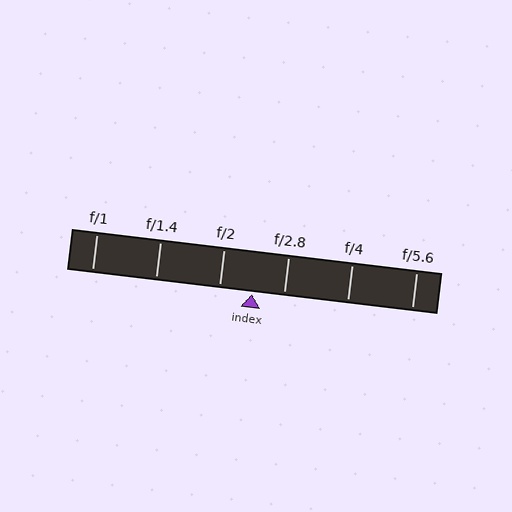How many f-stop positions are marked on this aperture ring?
There are 6 f-stop positions marked.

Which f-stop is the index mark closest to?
The index mark is closest to f/2.8.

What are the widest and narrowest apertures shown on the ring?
The widest aperture shown is f/1 and the narrowest is f/5.6.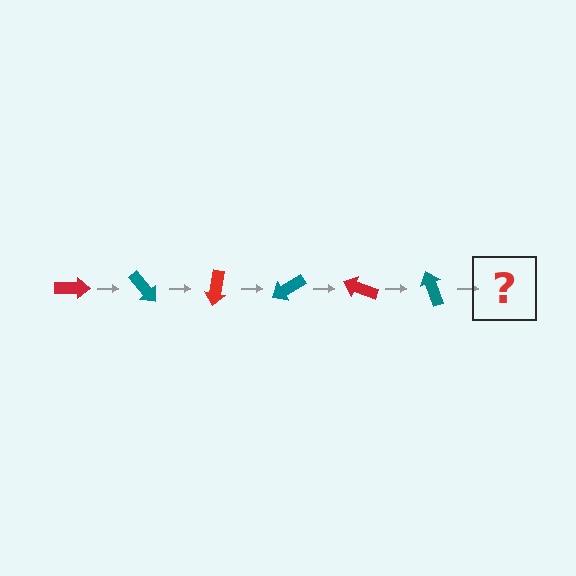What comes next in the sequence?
The next element should be a red arrow, rotated 300 degrees from the start.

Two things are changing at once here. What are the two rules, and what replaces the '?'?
The two rules are that it rotates 50 degrees each step and the color cycles through red and teal. The '?' should be a red arrow, rotated 300 degrees from the start.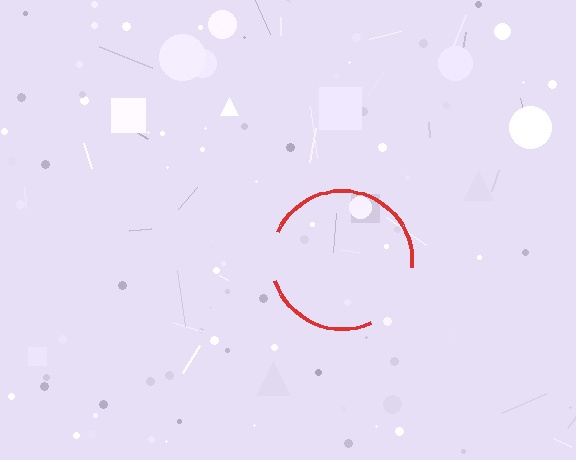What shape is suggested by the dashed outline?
The dashed outline suggests a circle.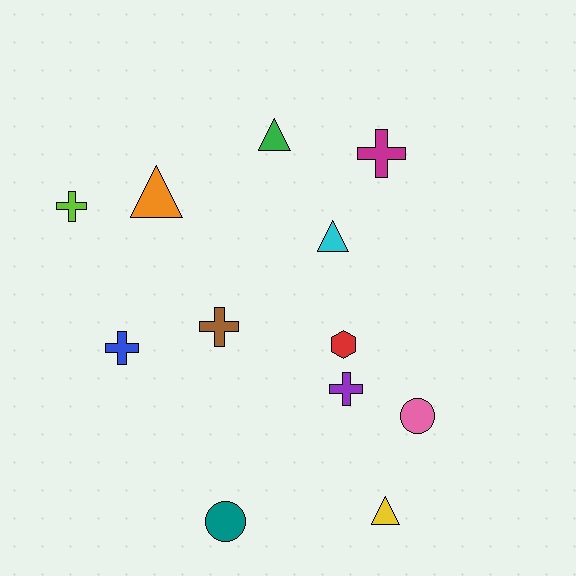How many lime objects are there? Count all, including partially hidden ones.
There is 1 lime object.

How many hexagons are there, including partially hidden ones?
There is 1 hexagon.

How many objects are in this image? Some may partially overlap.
There are 12 objects.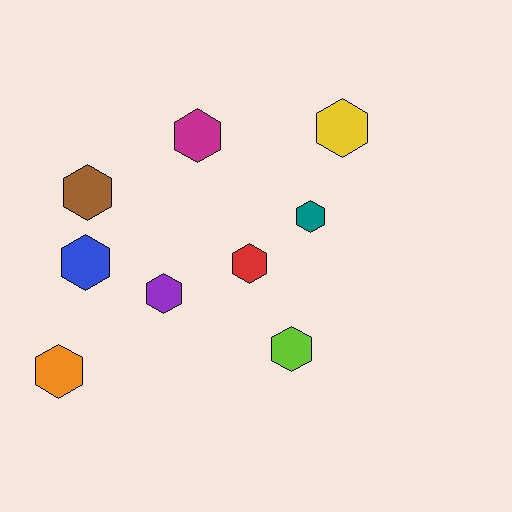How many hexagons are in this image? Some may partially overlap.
There are 9 hexagons.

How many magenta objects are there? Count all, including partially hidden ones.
There is 1 magenta object.